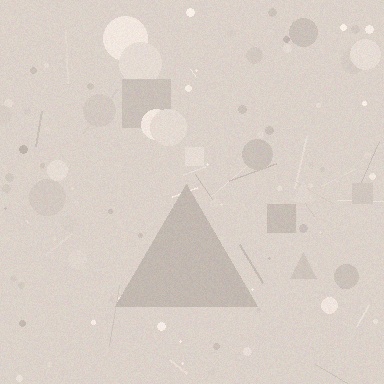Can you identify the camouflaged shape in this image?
The camouflaged shape is a triangle.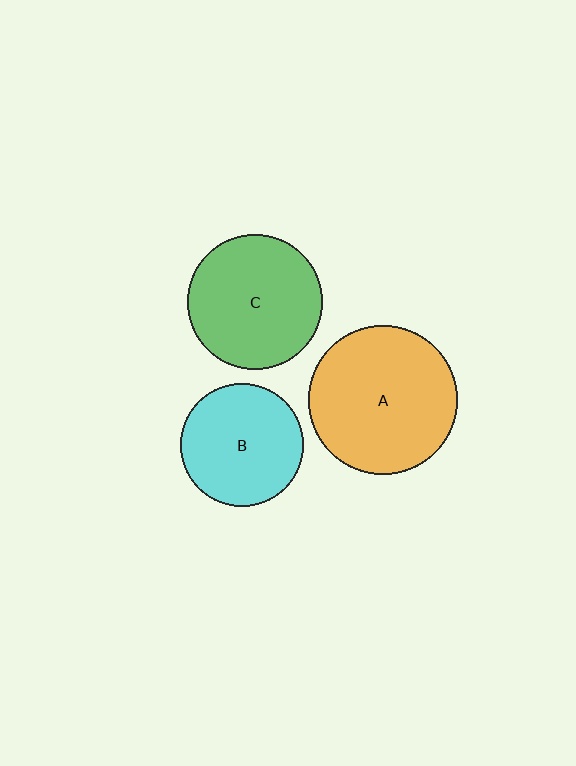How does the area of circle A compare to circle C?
Approximately 1.2 times.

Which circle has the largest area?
Circle A (orange).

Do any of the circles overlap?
No, none of the circles overlap.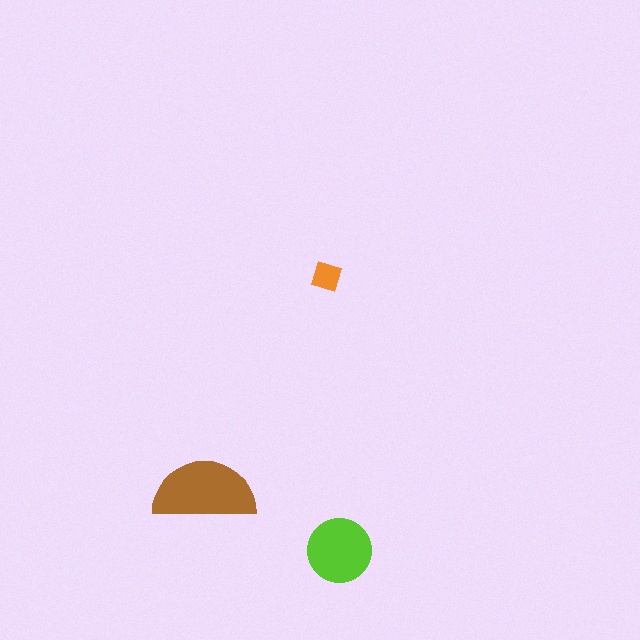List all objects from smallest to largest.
The orange diamond, the lime circle, the brown semicircle.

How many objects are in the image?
There are 3 objects in the image.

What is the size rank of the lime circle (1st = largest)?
2nd.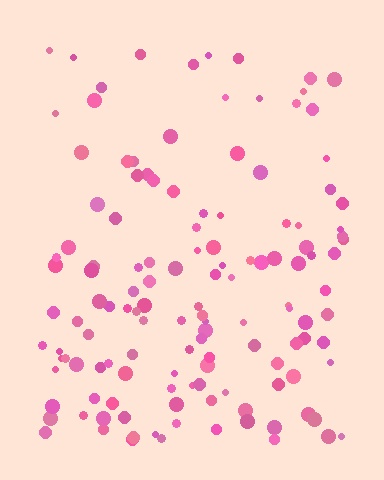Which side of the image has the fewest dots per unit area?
The top.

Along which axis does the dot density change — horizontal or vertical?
Vertical.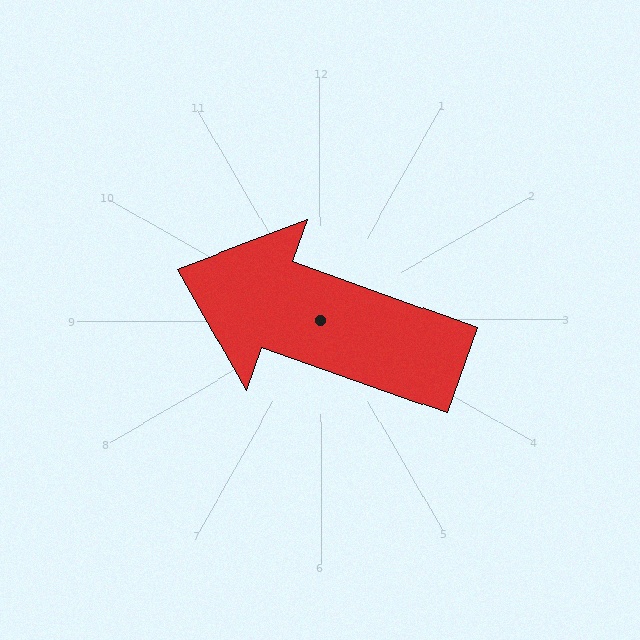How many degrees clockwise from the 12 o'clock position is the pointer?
Approximately 290 degrees.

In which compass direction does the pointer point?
West.